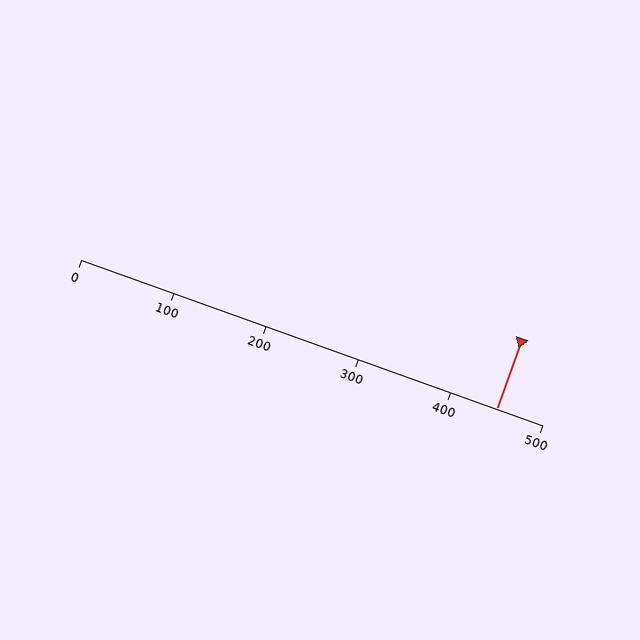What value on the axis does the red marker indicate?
The marker indicates approximately 450.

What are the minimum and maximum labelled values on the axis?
The axis runs from 0 to 500.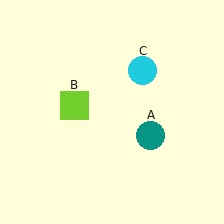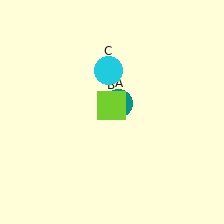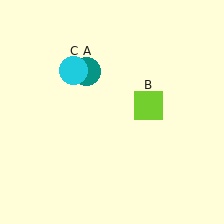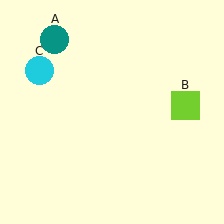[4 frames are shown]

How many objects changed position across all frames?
3 objects changed position: teal circle (object A), lime square (object B), cyan circle (object C).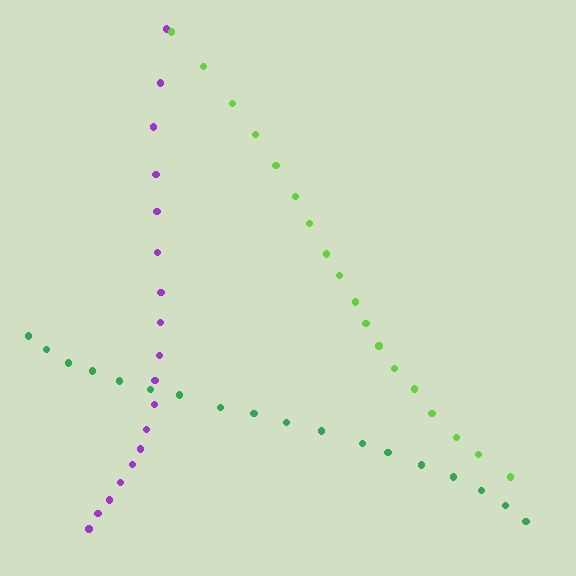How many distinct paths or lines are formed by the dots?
There are 3 distinct paths.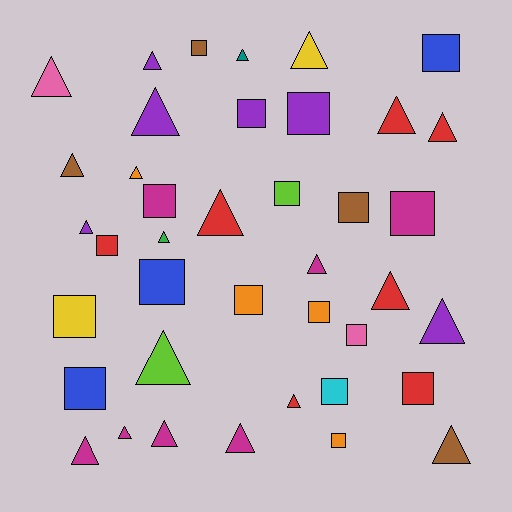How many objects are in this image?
There are 40 objects.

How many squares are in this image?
There are 18 squares.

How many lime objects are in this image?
There are 2 lime objects.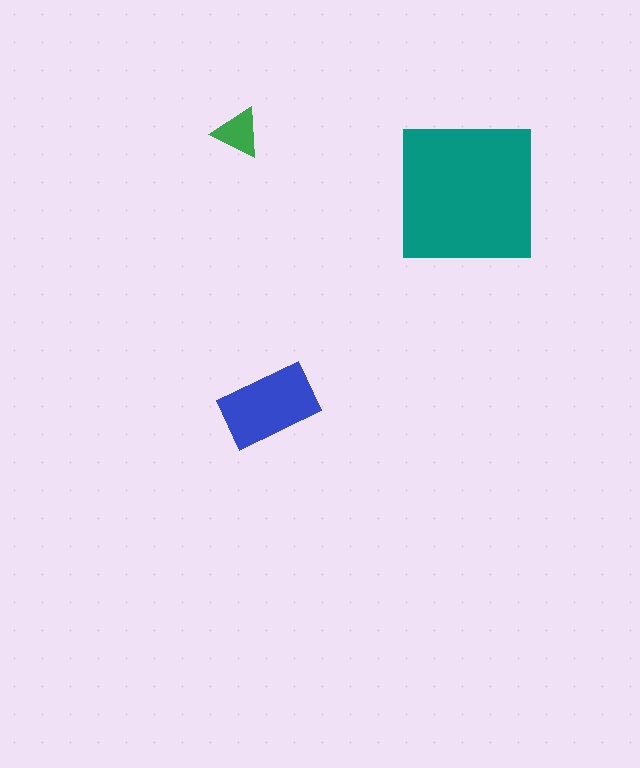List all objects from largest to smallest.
The teal square, the blue rectangle, the green triangle.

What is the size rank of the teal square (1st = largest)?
1st.